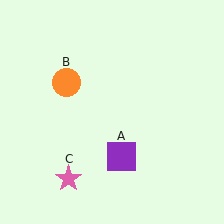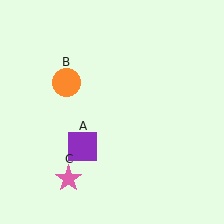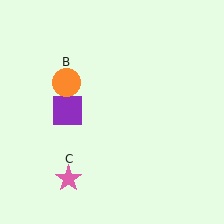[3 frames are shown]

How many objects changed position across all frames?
1 object changed position: purple square (object A).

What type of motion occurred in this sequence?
The purple square (object A) rotated clockwise around the center of the scene.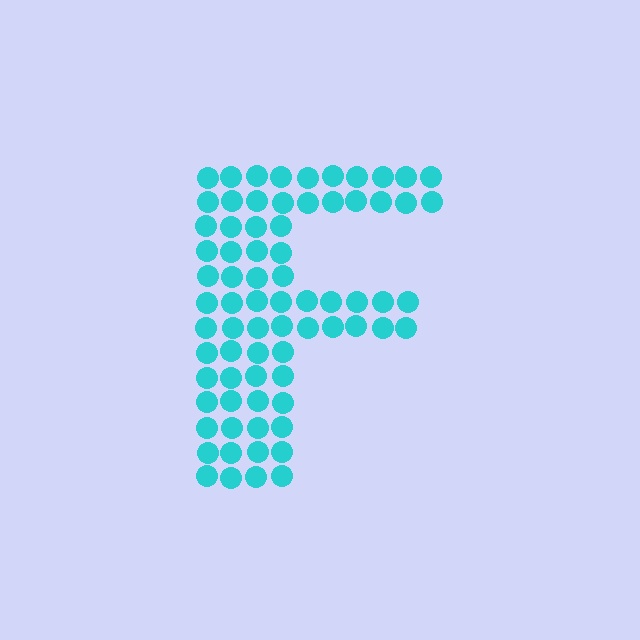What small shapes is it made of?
It is made of small circles.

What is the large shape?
The large shape is the letter F.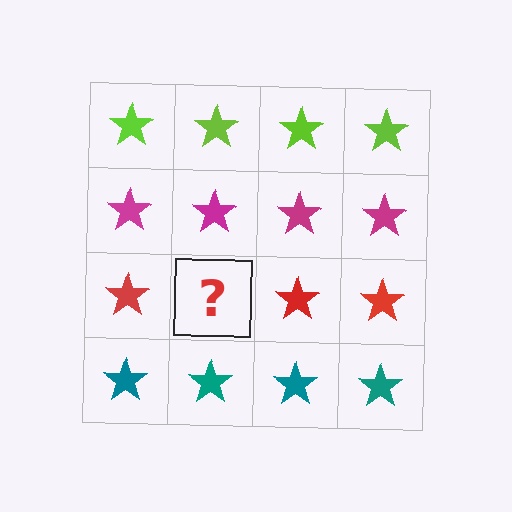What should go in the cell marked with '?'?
The missing cell should contain a red star.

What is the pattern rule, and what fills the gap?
The rule is that each row has a consistent color. The gap should be filled with a red star.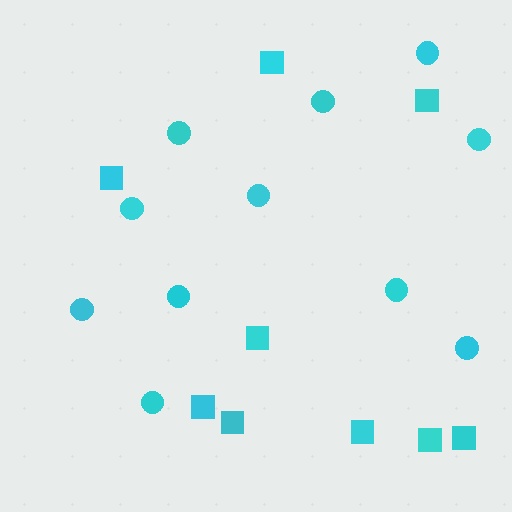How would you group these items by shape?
There are 2 groups: one group of squares (9) and one group of circles (11).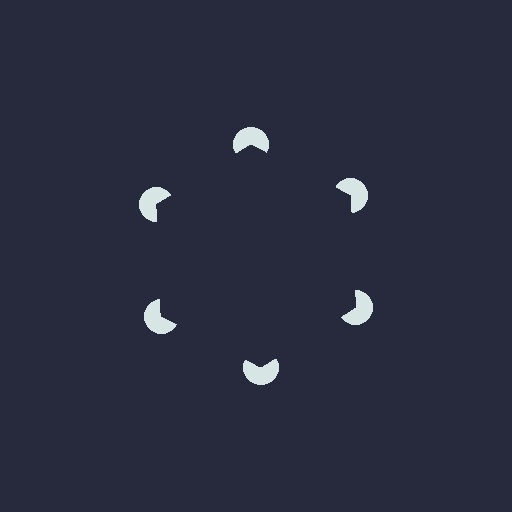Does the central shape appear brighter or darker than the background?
It typically appears slightly darker than the background, even though no actual brightness change is drawn.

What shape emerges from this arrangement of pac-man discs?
An illusory hexagon — its edges are inferred from the aligned wedge cuts in the pac-man discs, not physically drawn.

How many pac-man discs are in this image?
There are 6 — one at each vertex of the illusory hexagon.